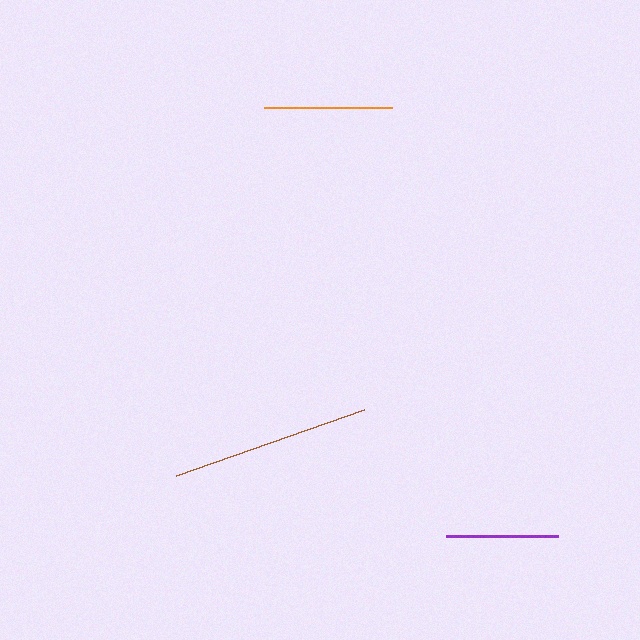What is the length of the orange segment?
The orange segment is approximately 128 pixels long.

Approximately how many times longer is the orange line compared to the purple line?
The orange line is approximately 1.1 times the length of the purple line.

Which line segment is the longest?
The brown line is the longest at approximately 200 pixels.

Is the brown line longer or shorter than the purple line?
The brown line is longer than the purple line.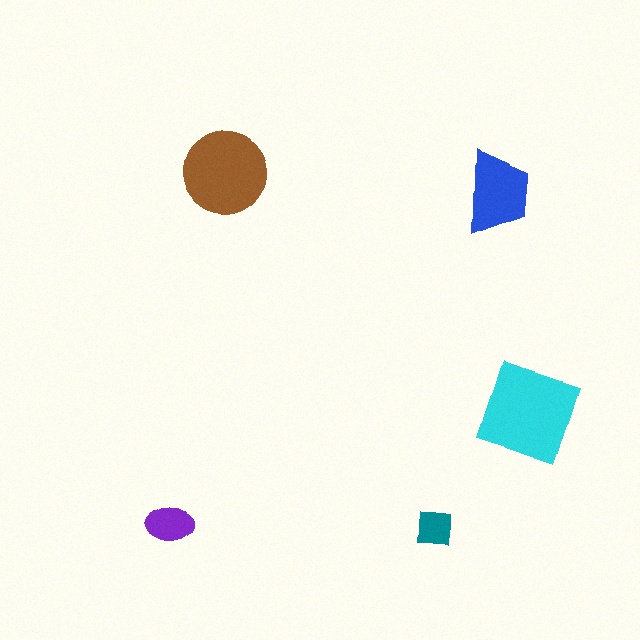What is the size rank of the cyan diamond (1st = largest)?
1st.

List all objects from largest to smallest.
The cyan diamond, the brown circle, the blue trapezoid, the purple ellipse, the teal square.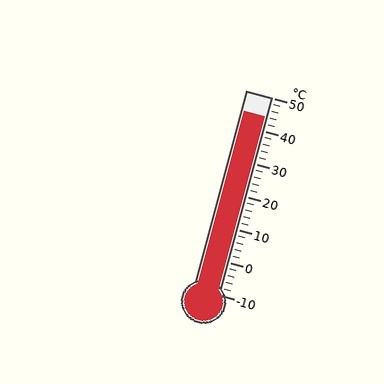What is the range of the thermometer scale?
The thermometer scale ranges from -10°C to 50°C.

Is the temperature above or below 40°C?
The temperature is above 40°C.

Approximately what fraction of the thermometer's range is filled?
The thermometer is filled to approximately 90% of its range.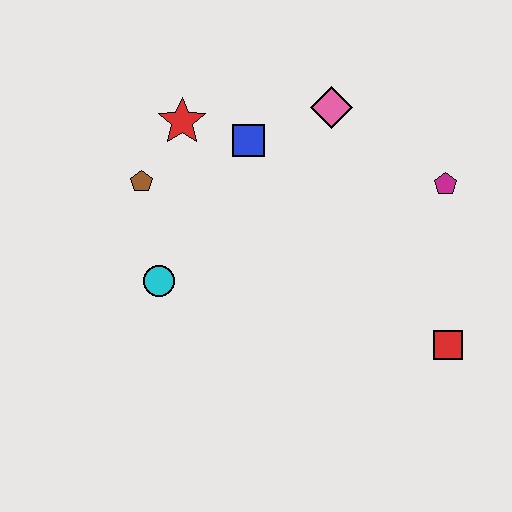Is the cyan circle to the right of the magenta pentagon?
No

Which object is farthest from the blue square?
The red square is farthest from the blue square.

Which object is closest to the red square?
The magenta pentagon is closest to the red square.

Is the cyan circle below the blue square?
Yes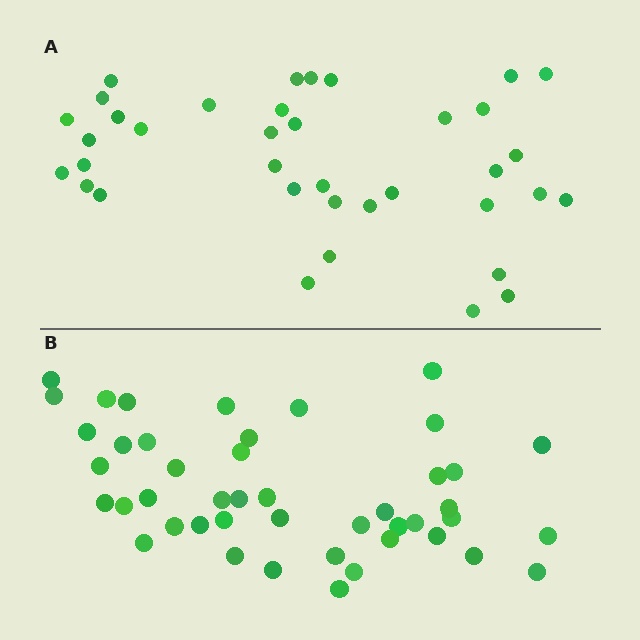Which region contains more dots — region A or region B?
Region B (the bottom region) has more dots.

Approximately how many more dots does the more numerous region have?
Region B has roughly 8 or so more dots than region A.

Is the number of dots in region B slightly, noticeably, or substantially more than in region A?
Region B has only slightly more — the two regions are fairly close. The ratio is roughly 1.2 to 1.